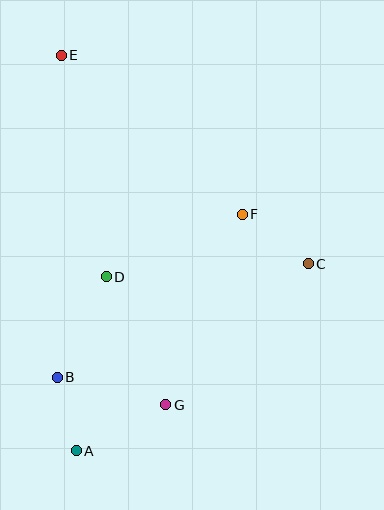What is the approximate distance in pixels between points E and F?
The distance between E and F is approximately 241 pixels.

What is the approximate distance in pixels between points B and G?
The distance between B and G is approximately 112 pixels.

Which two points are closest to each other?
Points A and B are closest to each other.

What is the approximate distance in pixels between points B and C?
The distance between B and C is approximately 275 pixels.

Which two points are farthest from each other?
Points A and E are farthest from each other.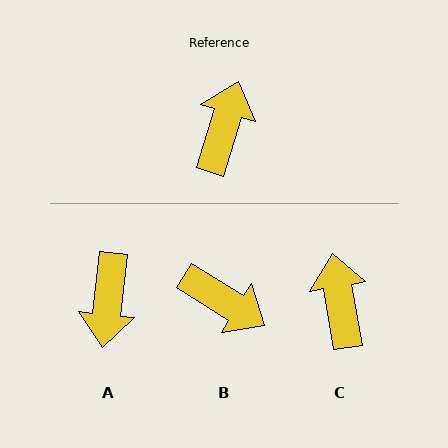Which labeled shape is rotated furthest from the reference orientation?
A, about 169 degrees away.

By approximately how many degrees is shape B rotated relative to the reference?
Approximately 105 degrees clockwise.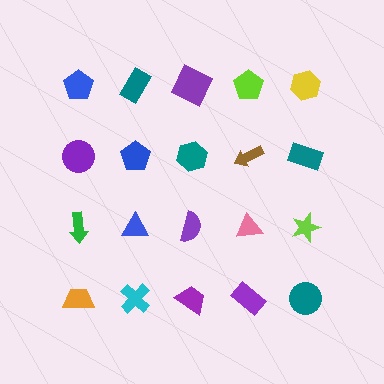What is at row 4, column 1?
An orange trapezoid.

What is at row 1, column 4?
A lime pentagon.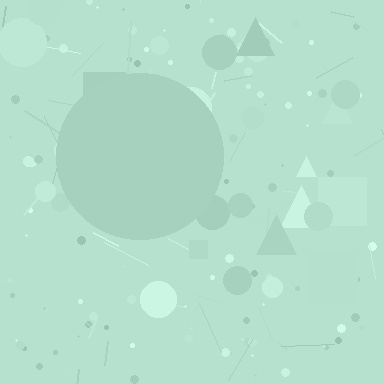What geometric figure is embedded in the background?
A circle is embedded in the background.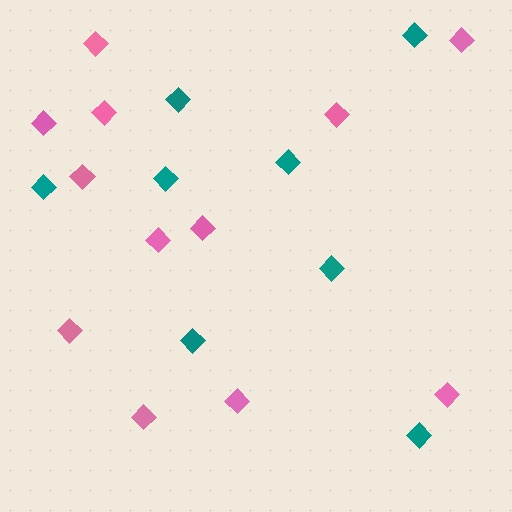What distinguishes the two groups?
There are 2 groups: one group of pink diamonds (12) and one group of teal diamonds (8).